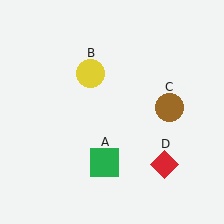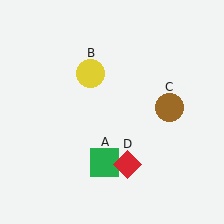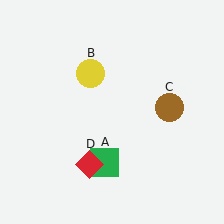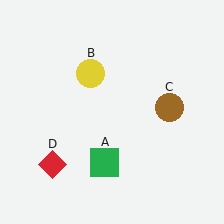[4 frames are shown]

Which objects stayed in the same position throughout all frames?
Green square (object A) and yellow circle (object B) and brown circle (object C) remained stationary.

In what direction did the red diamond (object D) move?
The red diamond (object D) moved left.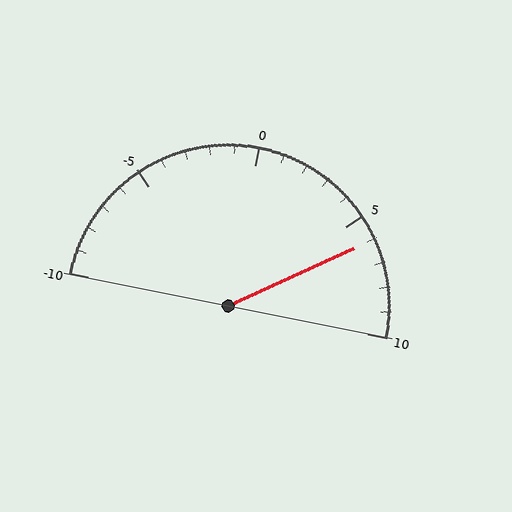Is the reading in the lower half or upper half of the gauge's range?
The reading is in the upper half of the range (-10 to 10).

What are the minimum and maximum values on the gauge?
The gauge ranges from -10 to 10.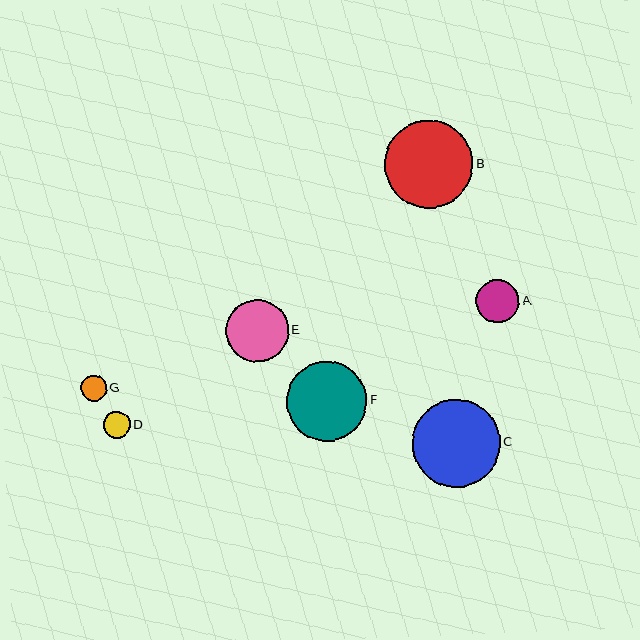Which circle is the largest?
Circle B is the largest with a size of approximately 88 pixels.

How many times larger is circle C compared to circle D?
Circle C is approximately 3.3 times the size of circle D.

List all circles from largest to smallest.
From largest to smallest: B, C, F, E, A, D, G.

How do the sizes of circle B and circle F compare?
Circle B and circle F are approximately the same size.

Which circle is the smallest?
Circle G is the smallest with a size of approximately 26 pixels.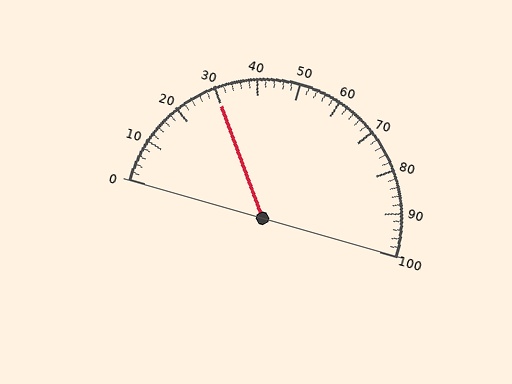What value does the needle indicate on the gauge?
The needle indicates approximately 30.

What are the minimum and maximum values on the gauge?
The gauge ranges from 0 to 100.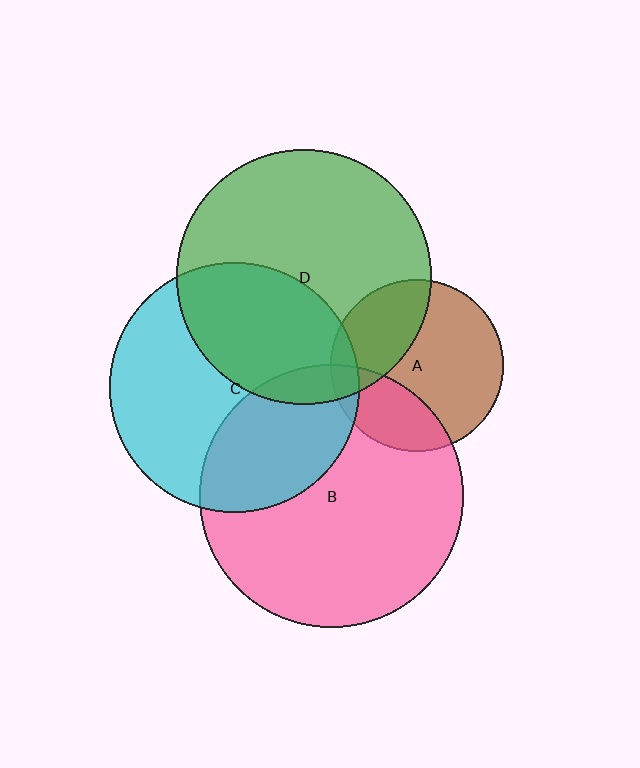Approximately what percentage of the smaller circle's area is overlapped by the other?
Approximately 10%.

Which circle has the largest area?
Circle B (pink).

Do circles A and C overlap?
Yes.